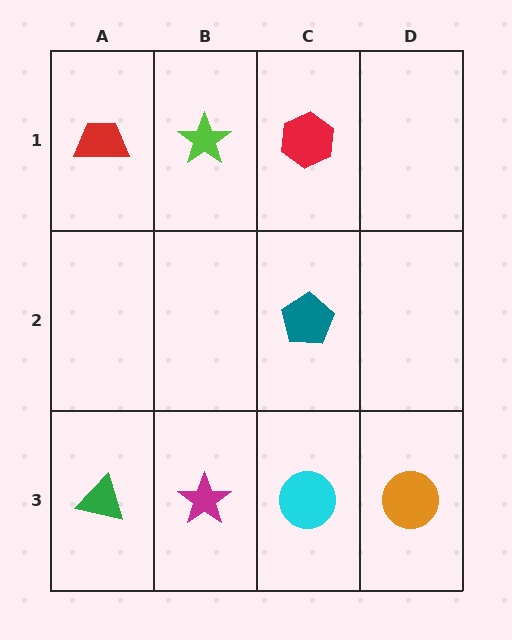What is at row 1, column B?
A lime star.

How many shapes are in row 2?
1 shape.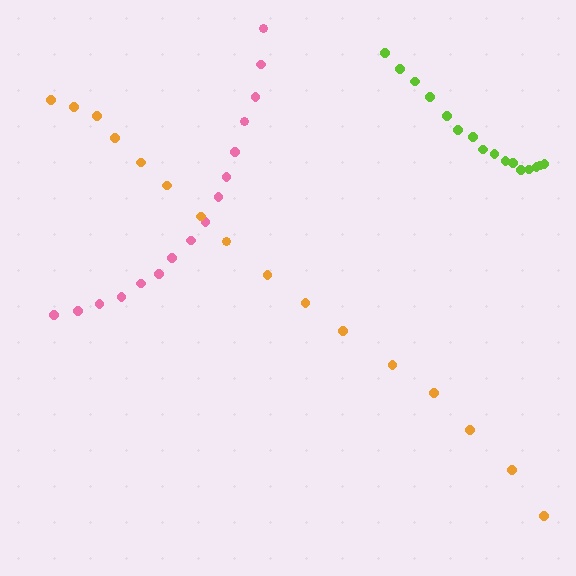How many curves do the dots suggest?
There are 3 distinct paths.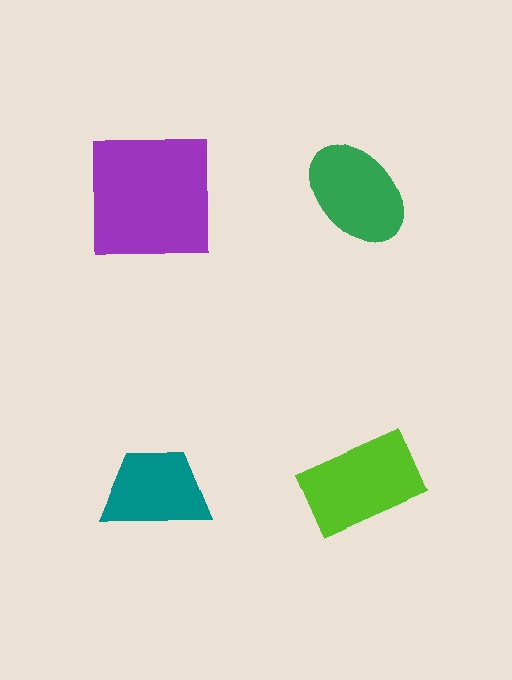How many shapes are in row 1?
2 shapes.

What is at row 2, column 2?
A lime rectangle.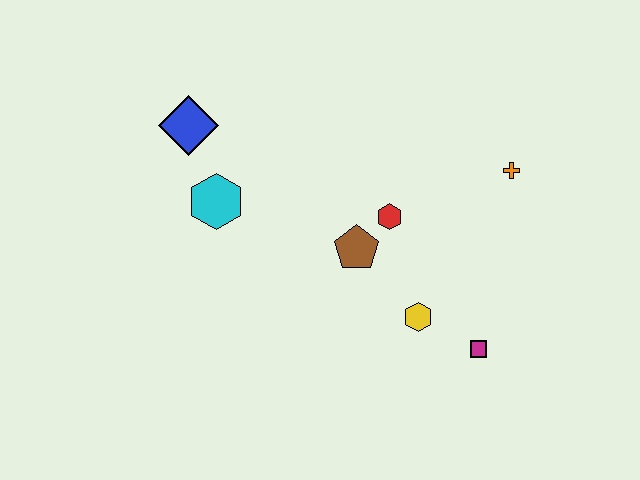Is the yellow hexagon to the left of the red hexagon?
No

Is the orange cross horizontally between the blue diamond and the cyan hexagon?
No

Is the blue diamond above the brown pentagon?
Yes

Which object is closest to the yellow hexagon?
The magenta square is closest to the yellow hexagon.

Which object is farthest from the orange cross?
The blue diamond is farthest from the orange cross.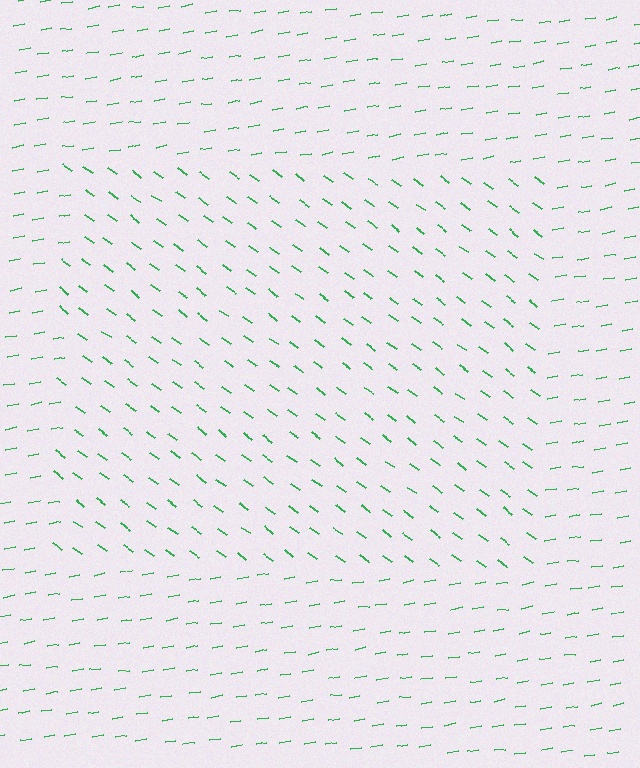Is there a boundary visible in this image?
Yes, there is a texture boundary formed by a change in line orientation.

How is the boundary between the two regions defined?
The boundary is defined purely by a change in line orientation (approximately 45 degrees difference). All lines are the same color and thickness.